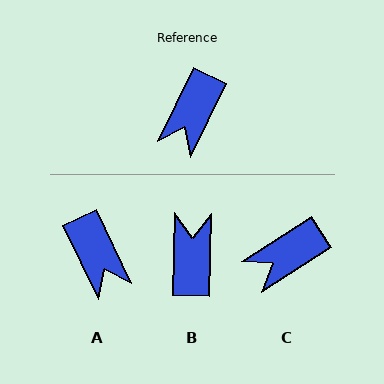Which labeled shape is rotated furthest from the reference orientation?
B, about 155 degrees away.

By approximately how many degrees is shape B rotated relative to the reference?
Approximately 155 degrees clockwise.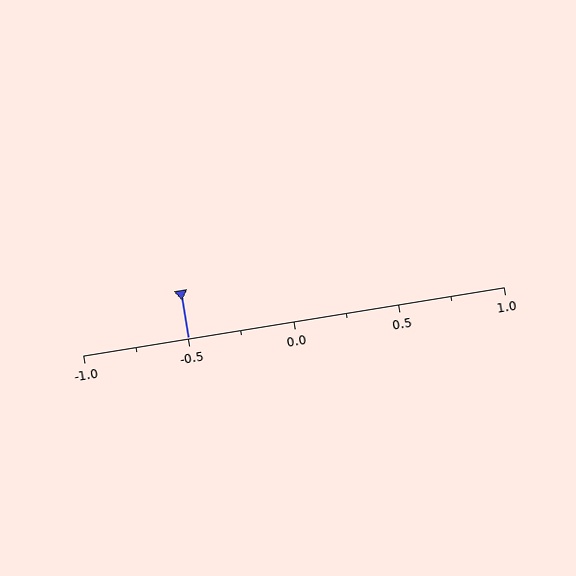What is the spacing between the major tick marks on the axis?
The major ticks are spaced 0.5 apart.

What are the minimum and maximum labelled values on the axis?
The axis runs from -1.0 to 1.0.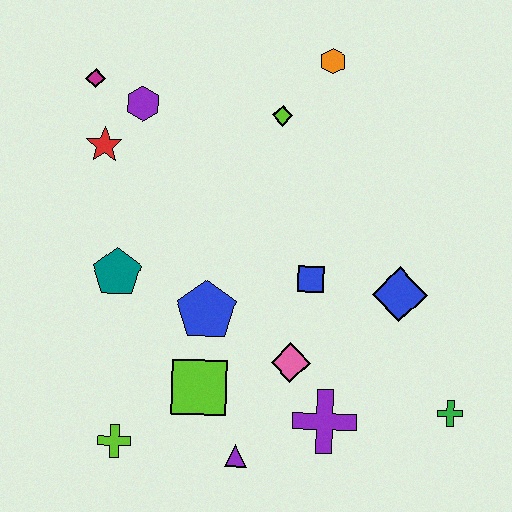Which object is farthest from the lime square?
The orange hexagon is farthest from the lime square.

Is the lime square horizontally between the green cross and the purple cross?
No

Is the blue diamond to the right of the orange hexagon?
Yes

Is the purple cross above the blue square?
No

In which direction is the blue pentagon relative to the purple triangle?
The blue pentagon is above the purple triangle.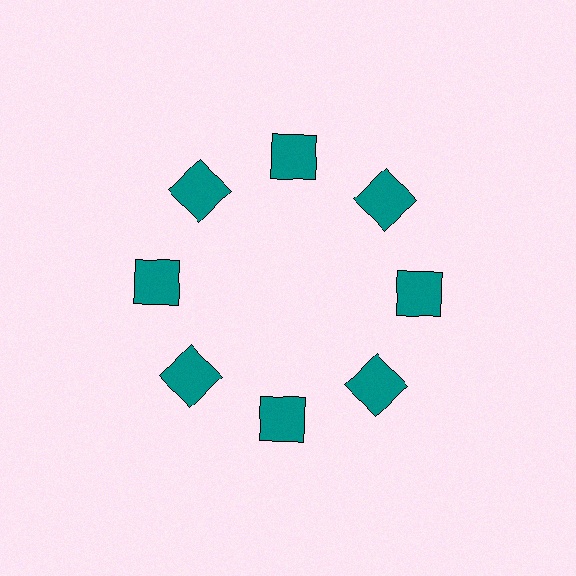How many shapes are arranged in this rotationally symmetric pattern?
There are 8 shapes, arranged in 8 groups of 1.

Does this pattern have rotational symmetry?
Yes, this pattern has 8-fold rotational symmetry. It looks the same after rotating 45 degrees around the center.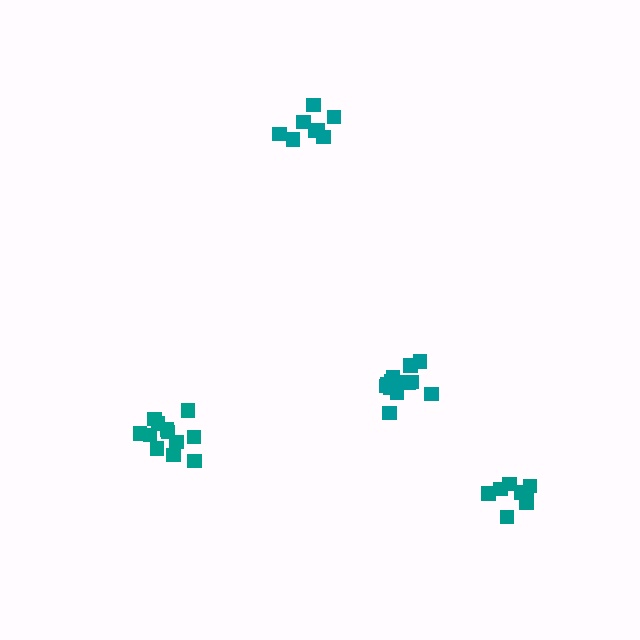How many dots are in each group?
Group 1: 13 dots, Group 2: 8 dots, Group 3: 12 dots, Group 4: 8 dots (41 total).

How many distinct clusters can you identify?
There are 4 distinct clusters.